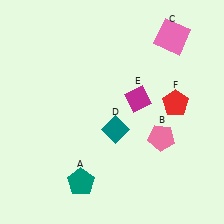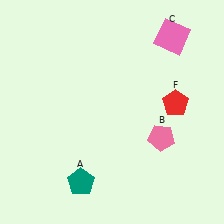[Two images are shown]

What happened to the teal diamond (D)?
The teal diamond (D) was removed in Image 2. It was in the bottom-right area of Image 1.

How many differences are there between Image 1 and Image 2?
There are 2 differences between the two images.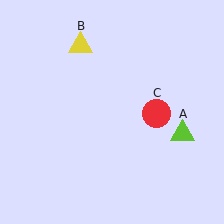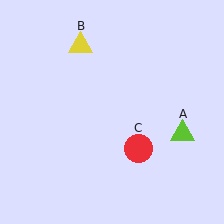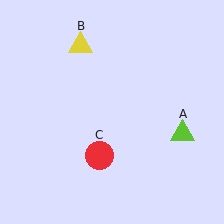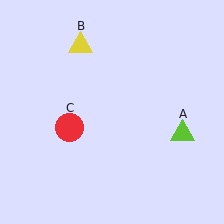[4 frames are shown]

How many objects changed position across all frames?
1 object changed position: red circle (object C).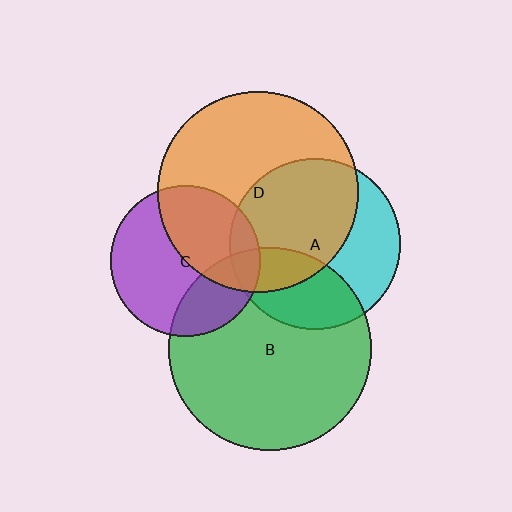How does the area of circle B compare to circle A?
Approximately 1.4 times.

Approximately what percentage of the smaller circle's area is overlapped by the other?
Approximately 55%.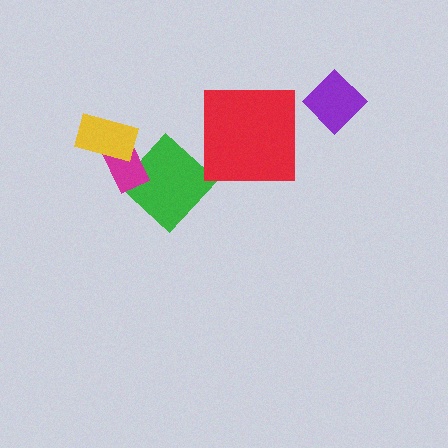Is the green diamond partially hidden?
Yes, it is partially covered by another shape.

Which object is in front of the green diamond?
The magenta rectangle is in front of the green diamond.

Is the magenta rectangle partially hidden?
Yes, it is partially covered by another shape.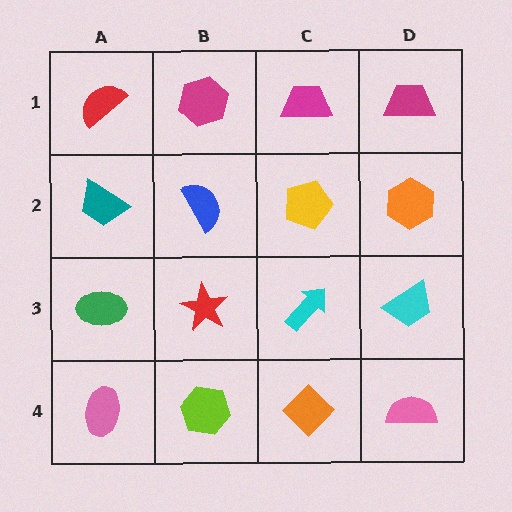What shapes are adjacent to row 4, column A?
A green ellipse (row 3, column A), a lime hexagon (row 4, column B).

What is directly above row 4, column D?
A cyan trapezoid.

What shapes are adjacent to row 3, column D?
An orange hexagon (row 2, column D), a pink semicircle (row 4, column D), a cyan arrow (row 3, column C).